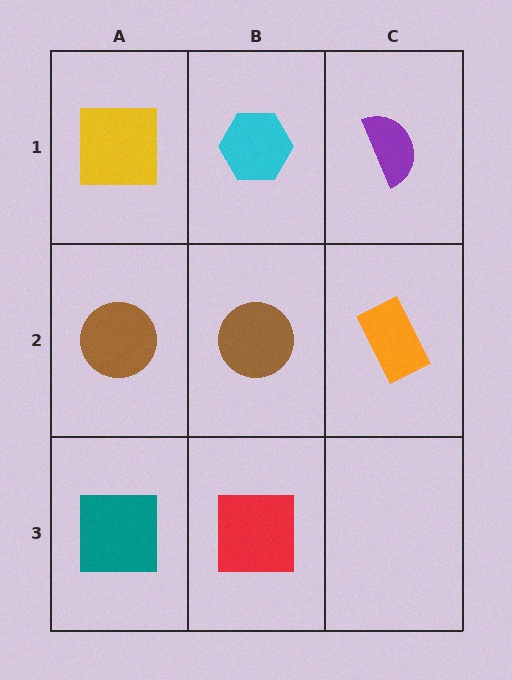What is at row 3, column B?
A red square.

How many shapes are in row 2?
3 shapes.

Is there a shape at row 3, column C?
No, that cell is empty.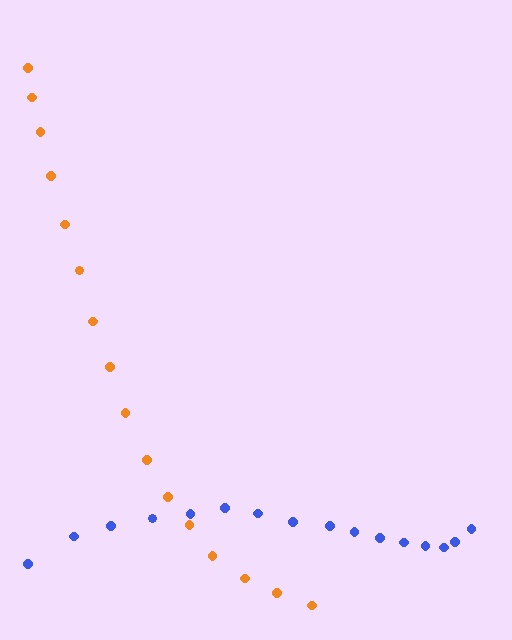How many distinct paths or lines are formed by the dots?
There are 2 distinct paths.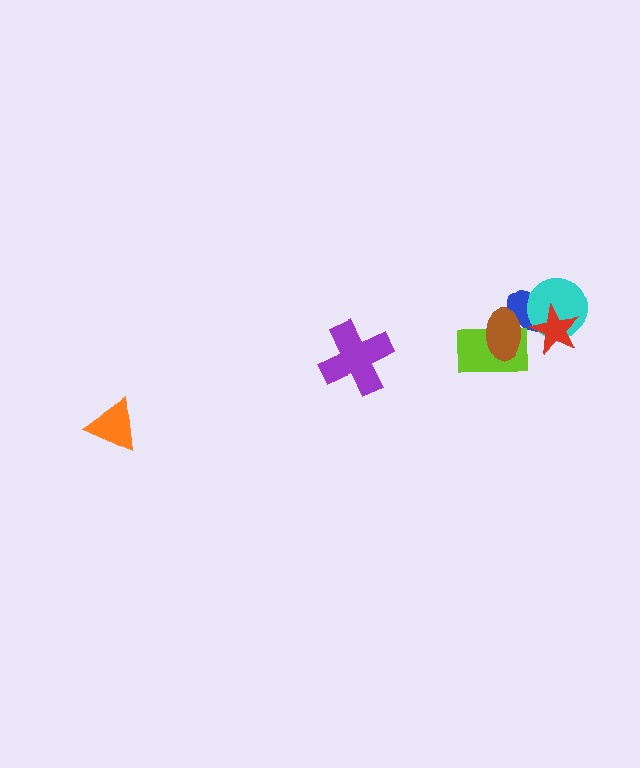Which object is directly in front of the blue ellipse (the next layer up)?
The cyan circle is directly in front of the blue ellipse.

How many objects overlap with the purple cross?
0 objects overlap with the purple cross.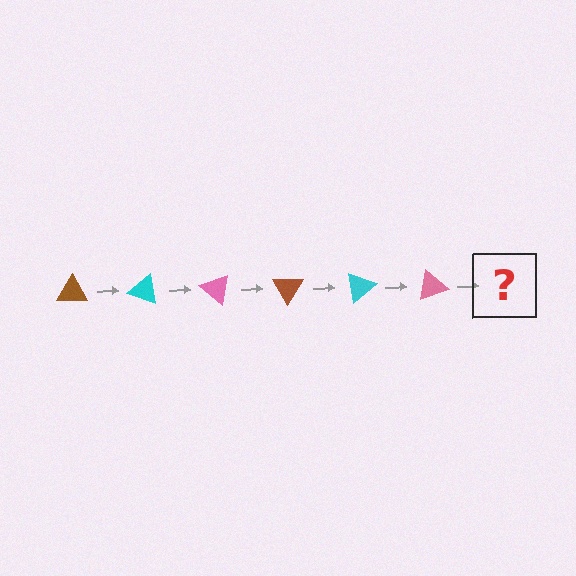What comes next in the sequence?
The next element should be a brown triangle, rotated 120 degrees from the start.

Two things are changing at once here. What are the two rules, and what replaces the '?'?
The two rules are that it rotates 20 degrees each step and the color cycles through brown, cyan, and pink. The '?' should be a brown triangle, rotated 120 degrees from the start.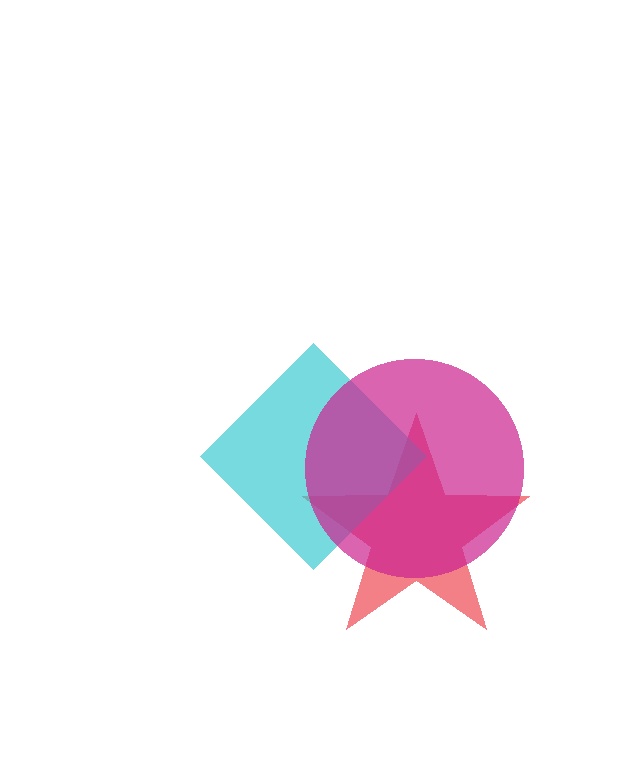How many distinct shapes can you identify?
There are 3 distinct shapes: a red star, a cyan diamond, a magenta circle.